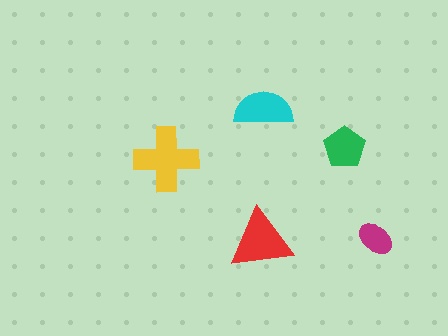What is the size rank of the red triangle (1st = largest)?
2nd.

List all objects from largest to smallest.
The yellow cross, the red triangle, the cyan semicircle, the green pentagon, the magenta ellipse.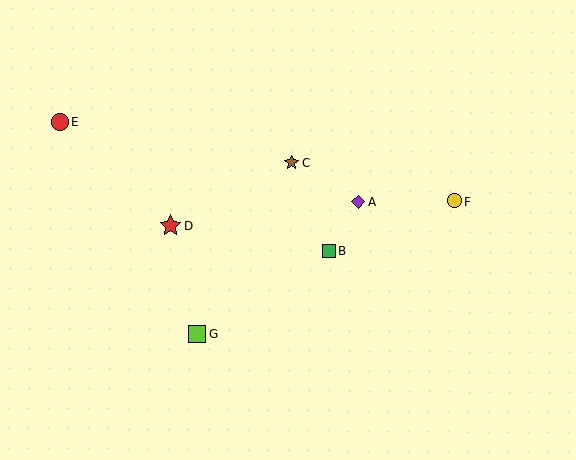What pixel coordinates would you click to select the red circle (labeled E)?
Click at (60, 122) to select the red circle E.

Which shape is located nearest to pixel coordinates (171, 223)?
The red star (labeled D) at (171, 226) is nearest to that location.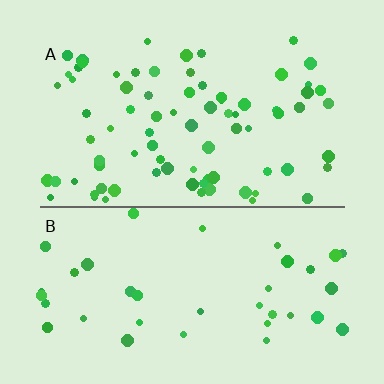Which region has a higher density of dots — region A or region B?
A (the top).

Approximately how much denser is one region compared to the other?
Approximately 2.1× — region A over region B.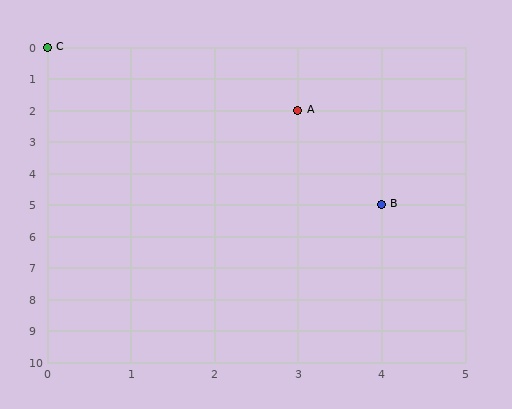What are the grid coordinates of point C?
Point C is at grid coordinates (0, 0).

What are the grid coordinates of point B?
Point B is at grid coordinates (4, 5).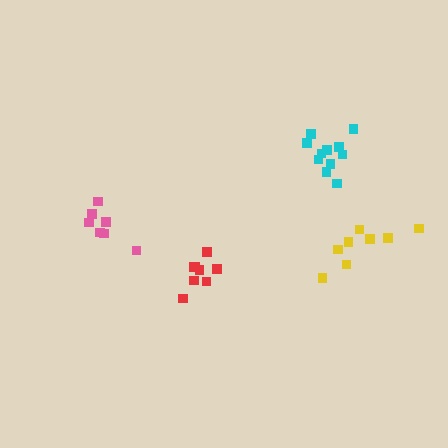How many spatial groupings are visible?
There are 4 spatial groupings.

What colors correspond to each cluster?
The clusters are colored: red, cyan, pink, yellow.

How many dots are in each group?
Group 1: 8 dots, Group 2: 11 dots, Group 3: 7 dots, Group 4: 8 dots (34 total).